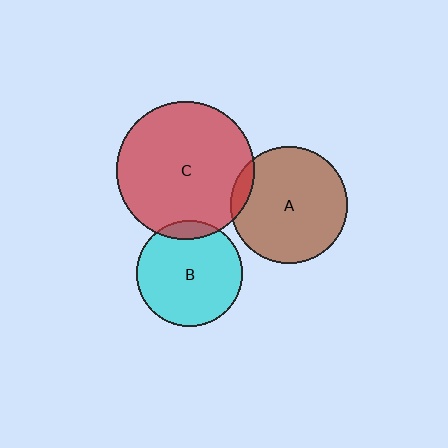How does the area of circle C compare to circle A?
Approximately 1.4 times.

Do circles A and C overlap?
Yes.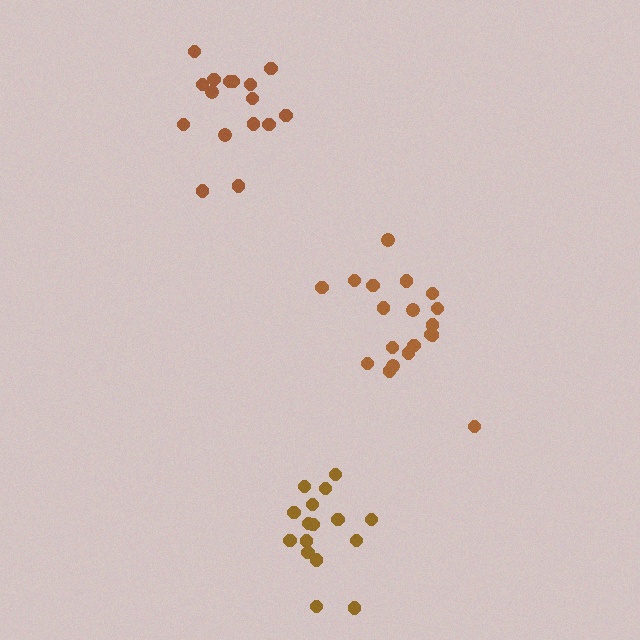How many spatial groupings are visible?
There are 3 spatial groupings.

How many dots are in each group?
Group 1: 19 dots, Group 2: 16 dots, Group 3: 16 dots (51 total).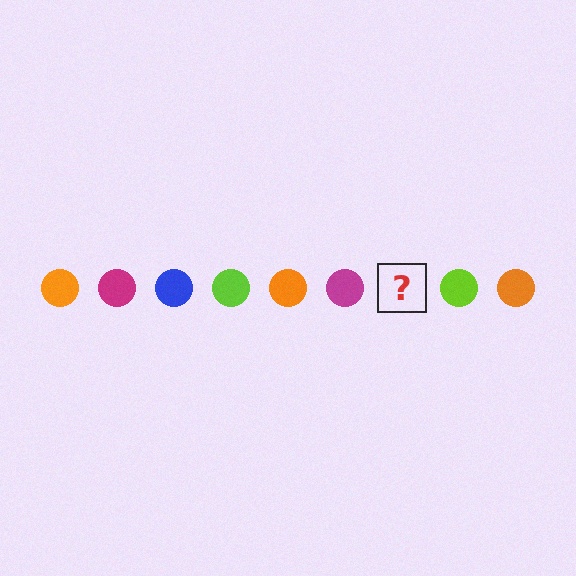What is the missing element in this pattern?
The missing element is a blue circle.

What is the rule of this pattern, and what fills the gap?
The rule is that the pattern cycles through orange, magenta, blue, lime circles. The gap should be filled with a blue circle.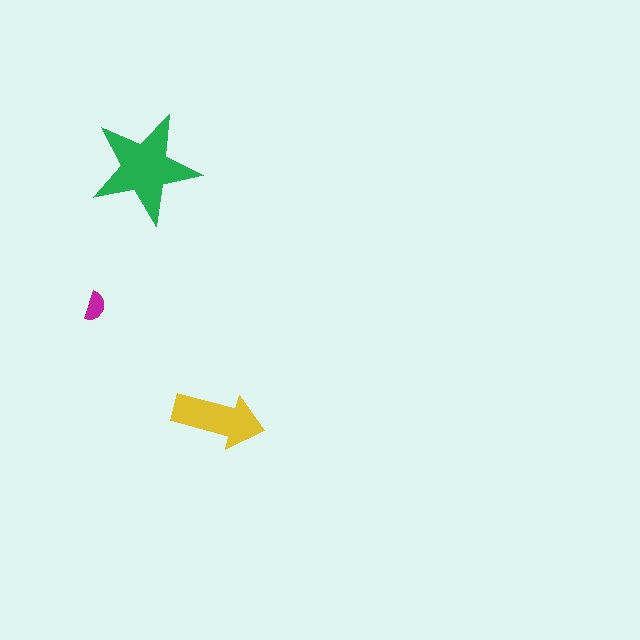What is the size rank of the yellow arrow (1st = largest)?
2nd.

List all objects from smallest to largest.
The magenta semicircle, the yellow arrow, the green star.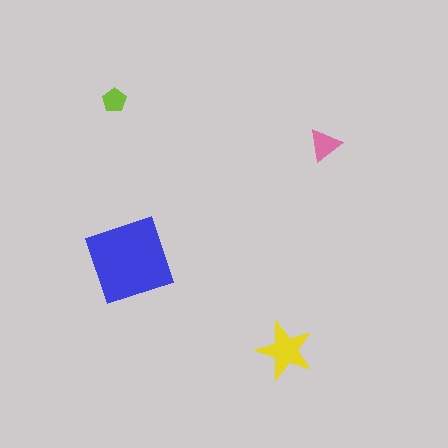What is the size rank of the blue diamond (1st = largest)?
1st.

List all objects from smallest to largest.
The lime pentagon, the pink triangle, the yellow star, the blue diamond.